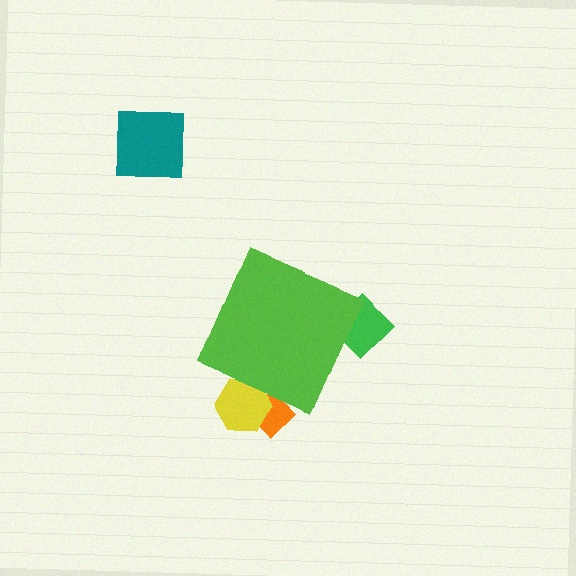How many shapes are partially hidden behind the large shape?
3 shapes are partially hidden.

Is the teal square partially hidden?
No, the teal square is fully visible.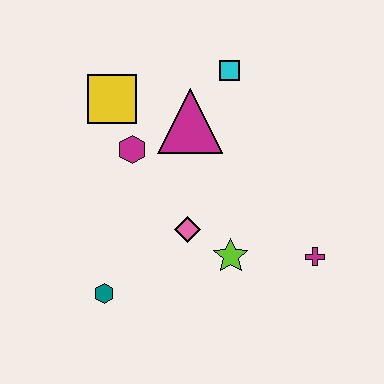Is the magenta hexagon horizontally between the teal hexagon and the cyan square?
Yes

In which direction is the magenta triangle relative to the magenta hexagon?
The magenta triangle is to the right of the magenta hexagon.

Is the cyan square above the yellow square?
Yes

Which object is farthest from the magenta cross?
The yellow square is farthest from the magenta cross.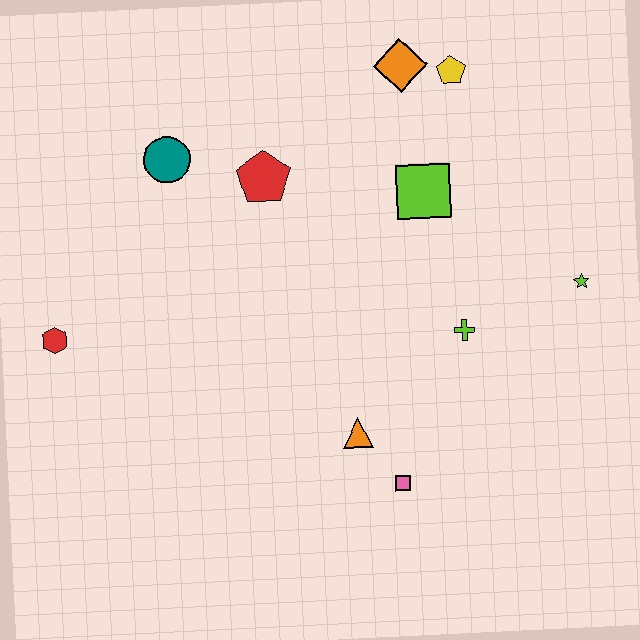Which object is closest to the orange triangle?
The pink square is closest to the orange triangle.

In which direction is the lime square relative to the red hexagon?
The lime square is to the right of the red hexagon.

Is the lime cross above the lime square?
No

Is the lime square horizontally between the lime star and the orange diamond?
Yes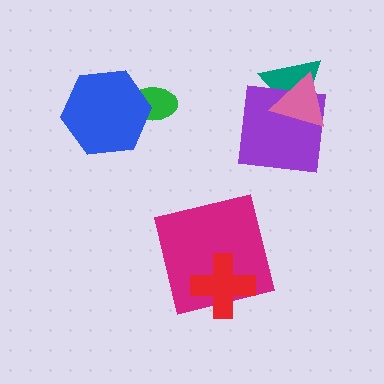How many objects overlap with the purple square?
2 objects overlap with the purple square.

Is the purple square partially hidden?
Yes, it is partially covered by another shape.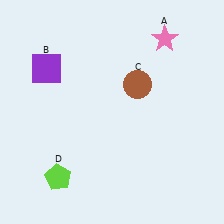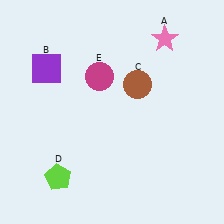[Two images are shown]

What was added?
A magenta circle (E) was added in Image 2.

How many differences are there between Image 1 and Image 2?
There is 1 difference between the two images.